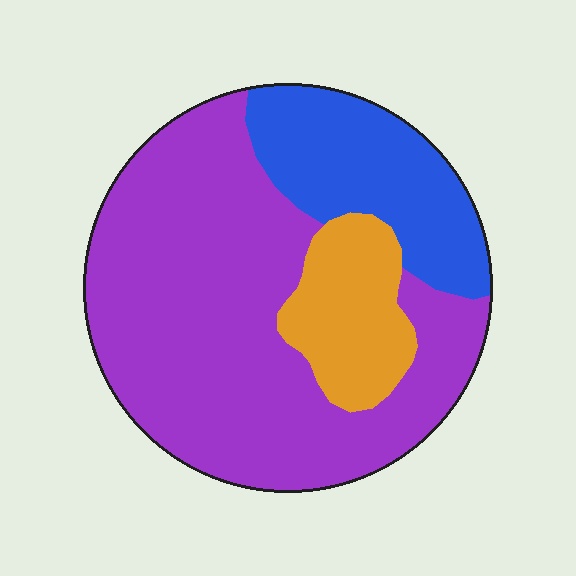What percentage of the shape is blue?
Blue covers about 20% of the shape.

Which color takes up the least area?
Orange, at roughly 15%.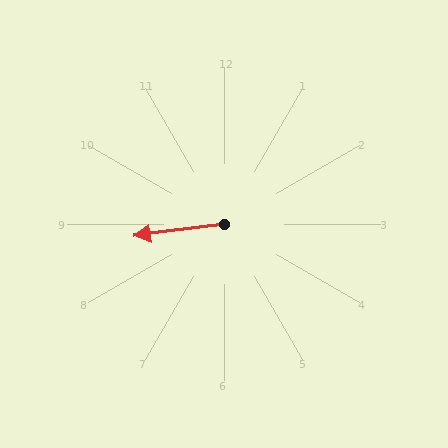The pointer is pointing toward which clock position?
Roughly 9 o'clock.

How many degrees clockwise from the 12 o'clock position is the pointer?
Approximately 263 degrees.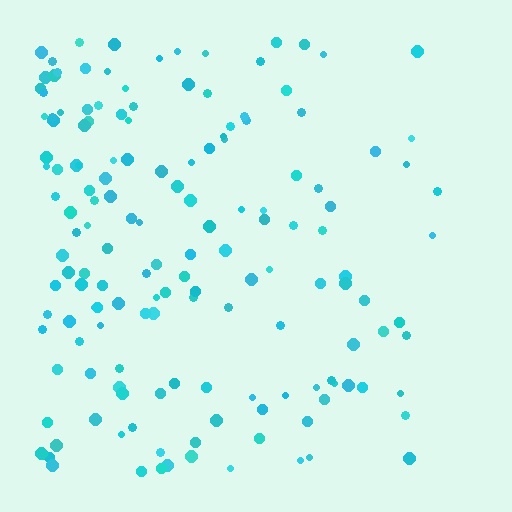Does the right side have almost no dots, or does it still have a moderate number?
Still a moderate number, just noticeably fewer than the left.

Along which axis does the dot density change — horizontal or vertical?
Horizontal.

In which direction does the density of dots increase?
From right to left, with the left side densest.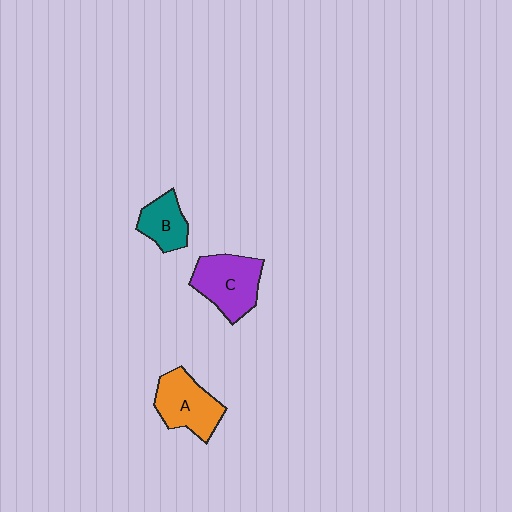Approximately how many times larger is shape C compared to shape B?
Approximately 1.6 times.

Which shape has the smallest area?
Shape B (teal).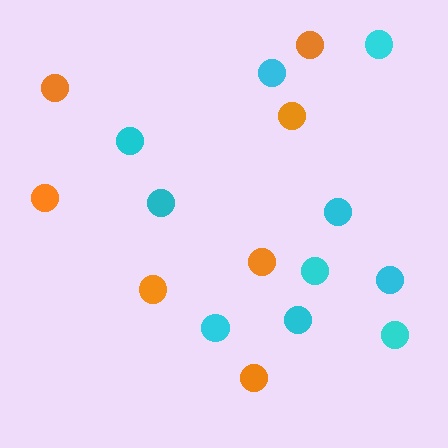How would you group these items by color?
There are 2 groups: one group of cyan circles (10) and one group of orange circles (7).